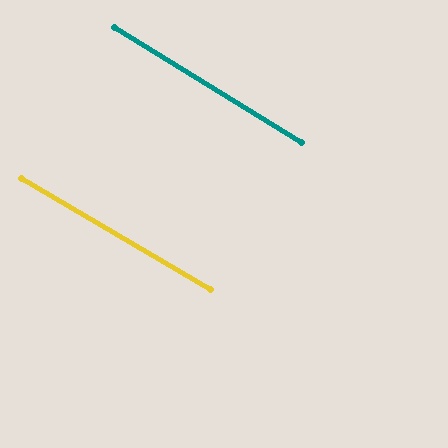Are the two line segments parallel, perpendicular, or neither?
Parallel — their directions differ by only 1.1°.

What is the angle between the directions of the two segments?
Approximately 1 degree.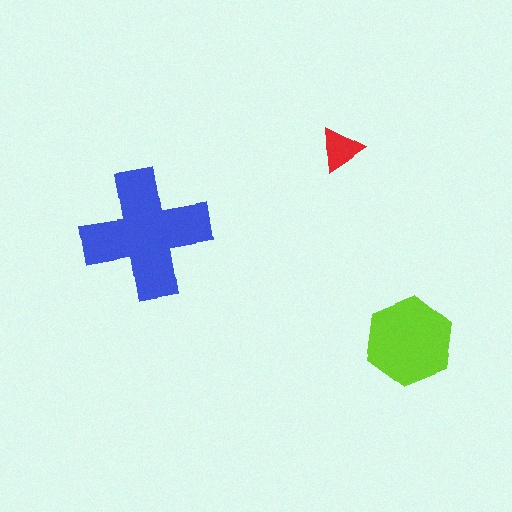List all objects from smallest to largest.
The red triangle, the lime hexagon, the blue cross.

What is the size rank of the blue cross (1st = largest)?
1st.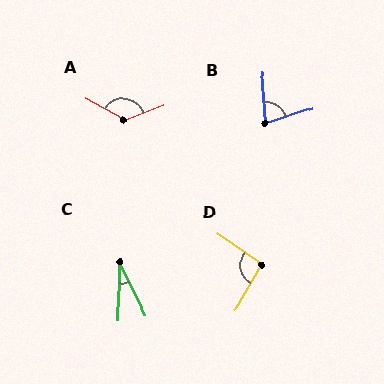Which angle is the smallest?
C, at approximately 27 degrees.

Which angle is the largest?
A, at approximately 130 degrees.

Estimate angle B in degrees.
Approximately 76 degrees.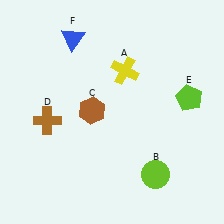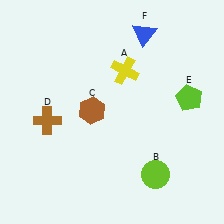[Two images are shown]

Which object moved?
The blue triangle (F) moved right.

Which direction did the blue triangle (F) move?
The blue triangle (F) moved right.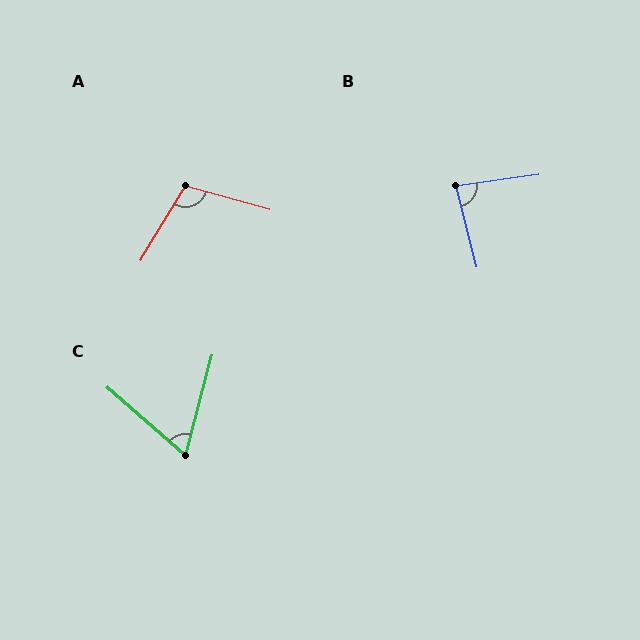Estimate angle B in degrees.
Approximately 84 degrees.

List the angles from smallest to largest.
C (64°), B (84°), A (105°).